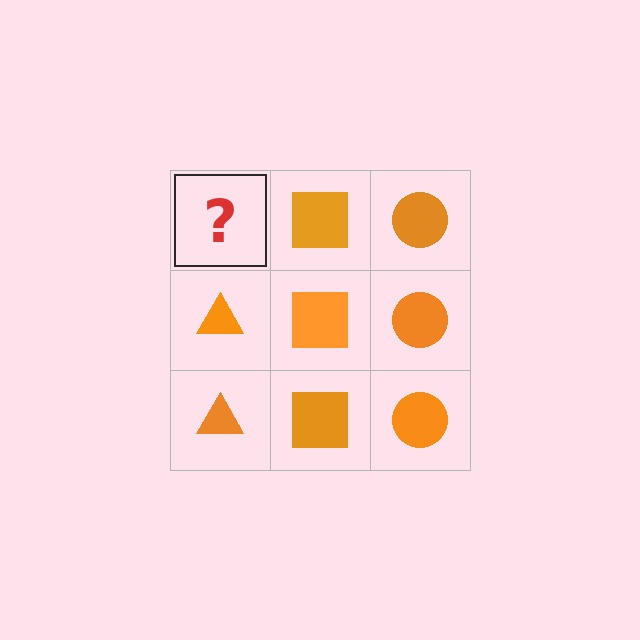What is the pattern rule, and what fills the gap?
The rule is that each column has a consistent shape. The gap should be filled with an orange triangle.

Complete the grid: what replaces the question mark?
The question mark should be replaced with an orange triangle.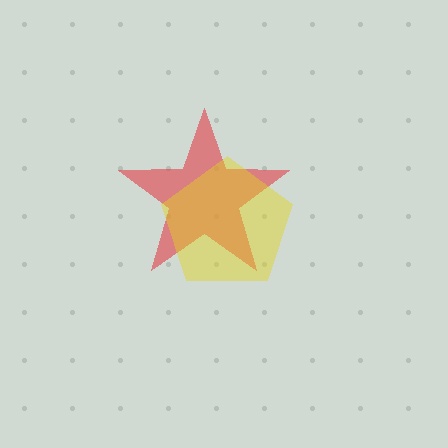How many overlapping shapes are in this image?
There are 2 overlapping shapes in the image.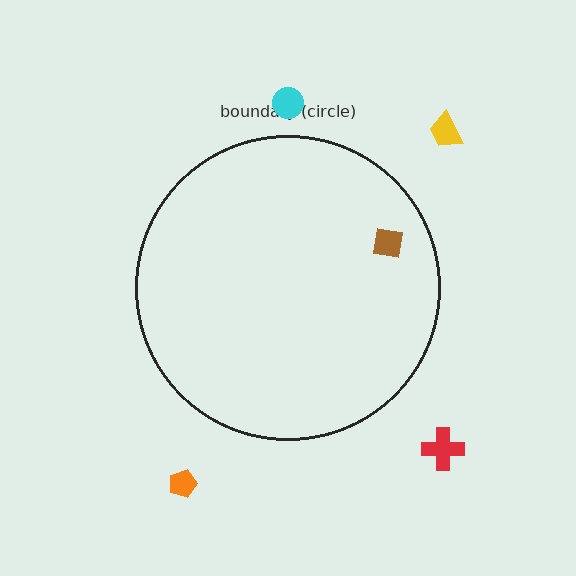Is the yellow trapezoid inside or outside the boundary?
Outside.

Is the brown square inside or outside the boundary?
Inside.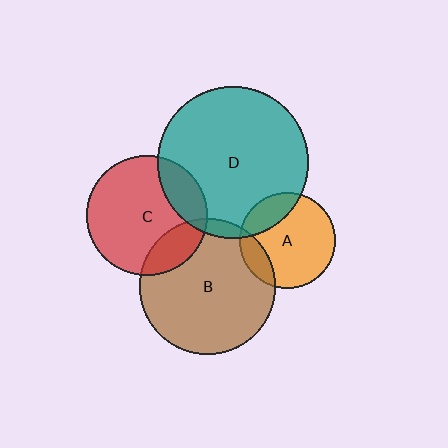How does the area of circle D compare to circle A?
Approximately 2.5 times.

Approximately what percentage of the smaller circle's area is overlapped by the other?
Approximately 20%.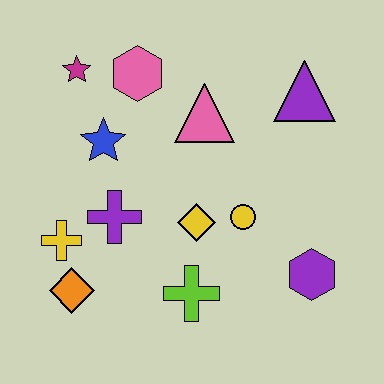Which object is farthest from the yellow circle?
The magenta star is farthest from the yellow circle.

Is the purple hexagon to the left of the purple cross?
No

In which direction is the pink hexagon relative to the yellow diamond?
The pink hexagon is above the yellow diamond.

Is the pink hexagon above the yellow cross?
Yes